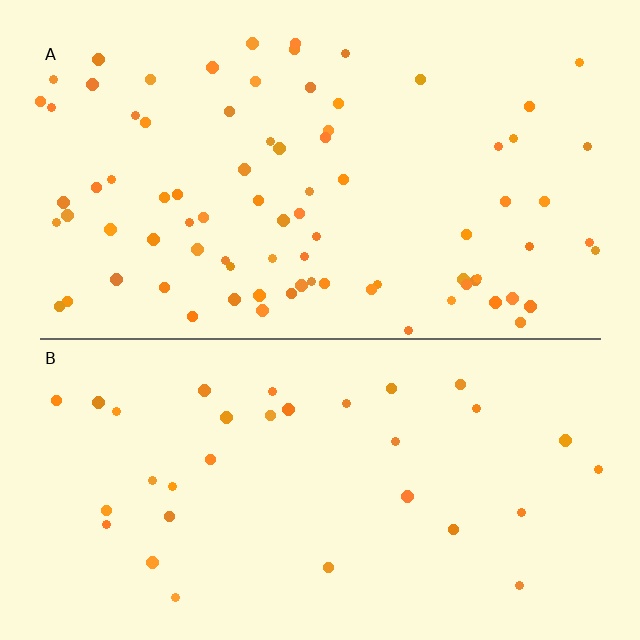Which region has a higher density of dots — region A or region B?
A (the top).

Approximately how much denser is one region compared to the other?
Approximately 2.5× — region A over region B.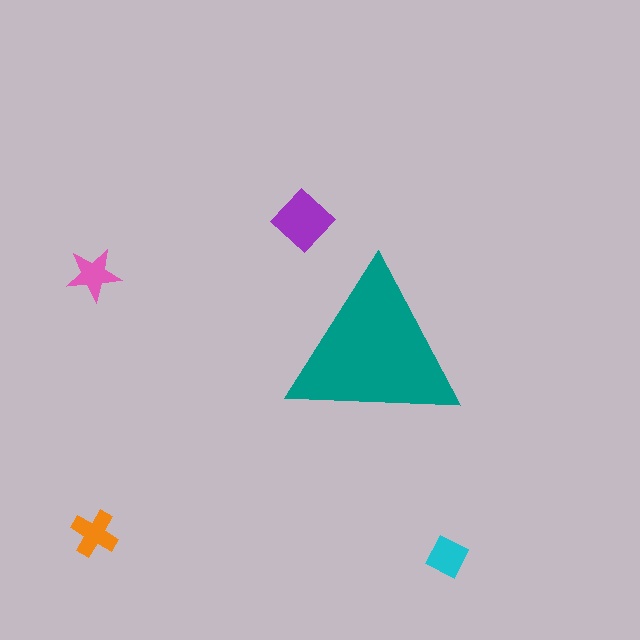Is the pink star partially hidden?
No, the pink star is fully visible.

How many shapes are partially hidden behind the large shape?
0 shapes are partially hidden.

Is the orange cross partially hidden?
No, the orange cross is fully visible.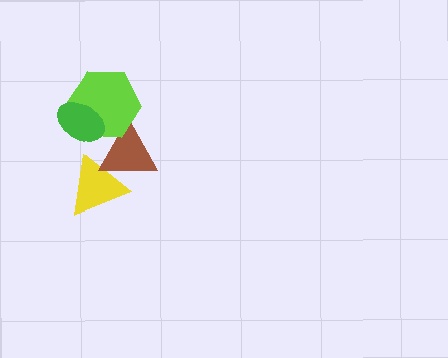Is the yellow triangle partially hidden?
Yes, it is partially covered by another shape.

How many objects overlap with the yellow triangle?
1 object overlaps with the yellow triangle.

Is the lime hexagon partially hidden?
Yes, it is partially covered by another shape.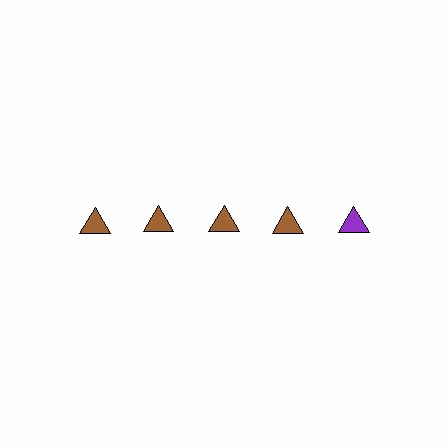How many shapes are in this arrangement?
There are 5 shapes arranged in a grid pattern.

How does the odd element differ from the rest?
It has a different color: purple instead of brown.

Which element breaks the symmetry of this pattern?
The purple triangle in the top row, rightmost column breaks the symmetry. All other shapes are brown triangles.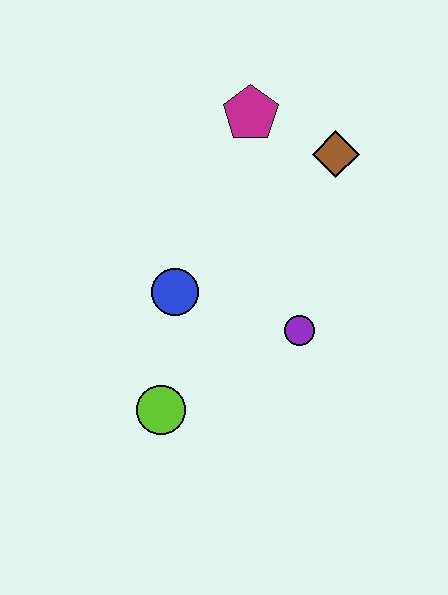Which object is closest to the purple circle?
The blue circle is closest to the purple circle.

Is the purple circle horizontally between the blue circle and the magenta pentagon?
No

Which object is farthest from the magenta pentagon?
The lime circle is farthest from the magenta pentagon.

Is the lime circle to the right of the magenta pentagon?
No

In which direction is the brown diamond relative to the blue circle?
The brown diamond is to the right of the blue circle.